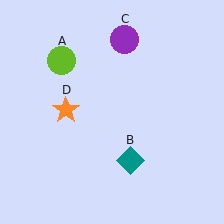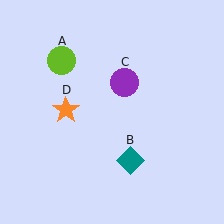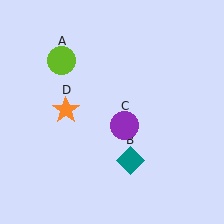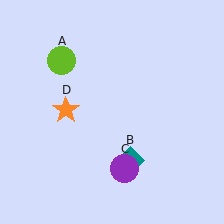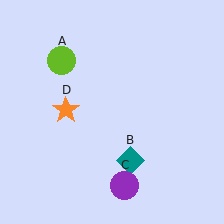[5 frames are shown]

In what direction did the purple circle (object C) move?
The purple circle (object C) moved down.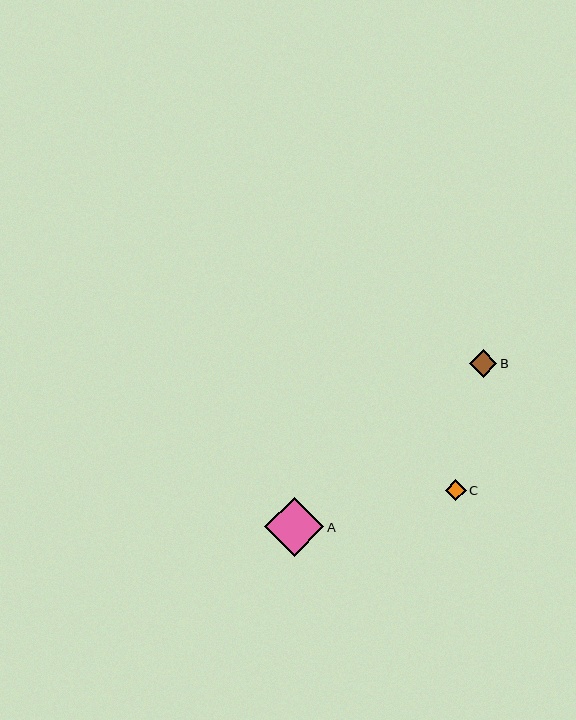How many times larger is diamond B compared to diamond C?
Diamond B is approximately 1.3 times the size of diamond C.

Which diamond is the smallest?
Diamond C is the smallest with a size of approximately 21 pixels.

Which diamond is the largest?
Diamond A is the largest with a size of approximately 59 pixels.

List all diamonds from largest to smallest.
From largest to smallest: A, B, C.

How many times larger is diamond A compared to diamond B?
Diamond A is approximately 2.2 times the size of diamond B.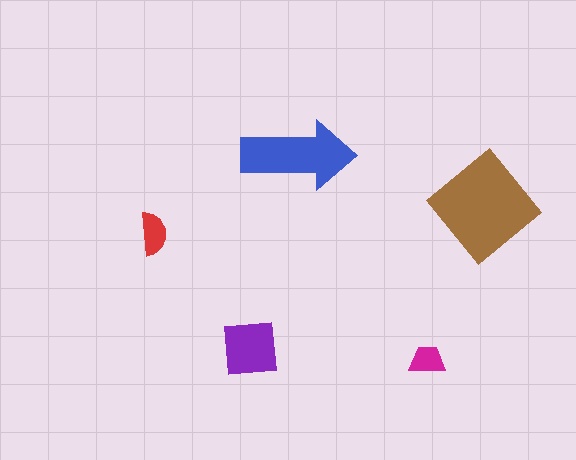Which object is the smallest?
The magenta trapezoid.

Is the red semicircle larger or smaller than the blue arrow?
Smaller.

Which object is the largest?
The brown diamond.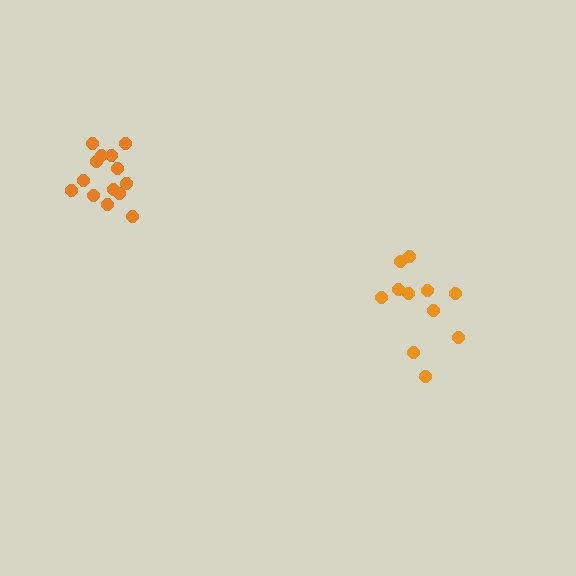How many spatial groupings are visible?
There are 2 spatial groupings.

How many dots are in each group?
Group 1: 14 dots, Group 2: 11 dots (25 total).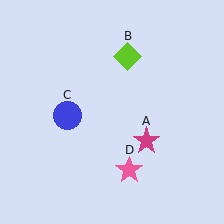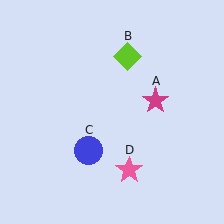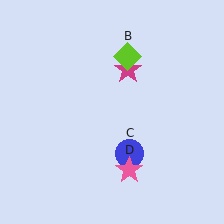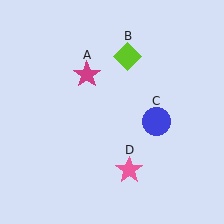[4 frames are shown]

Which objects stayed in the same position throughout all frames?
Lime diamond (object B) and pink star (object D) remained stationary.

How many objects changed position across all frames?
2 objects changed position: magenta star (object A), blue circle (object C).